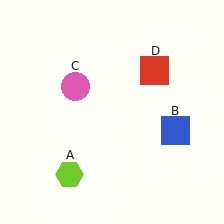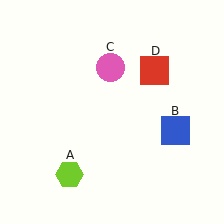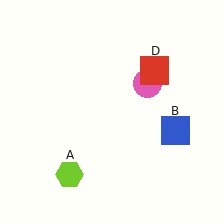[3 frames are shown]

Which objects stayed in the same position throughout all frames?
Lime hexagon (object A) and blue square (object B) and red square (object D) remained stationary.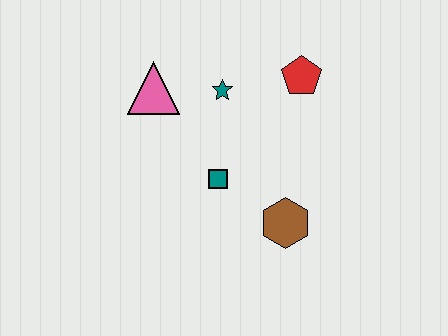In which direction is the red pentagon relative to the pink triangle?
The red pentagon is to the right of the pink triangle.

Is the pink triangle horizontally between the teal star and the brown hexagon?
No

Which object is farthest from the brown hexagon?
The pink triangle is farthest from the brown hexagon.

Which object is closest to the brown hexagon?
The teal square is closest to the brown hexagon.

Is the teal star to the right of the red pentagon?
No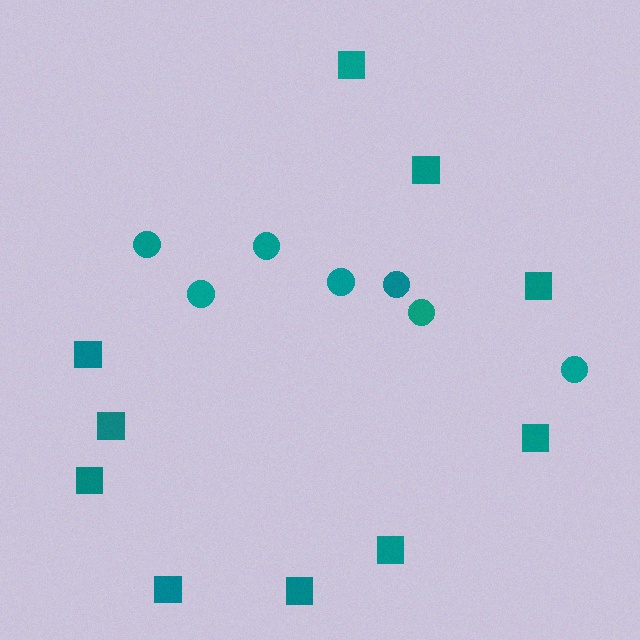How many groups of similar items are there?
There are 2 groups: one group of circles (7) and one group of squares (10).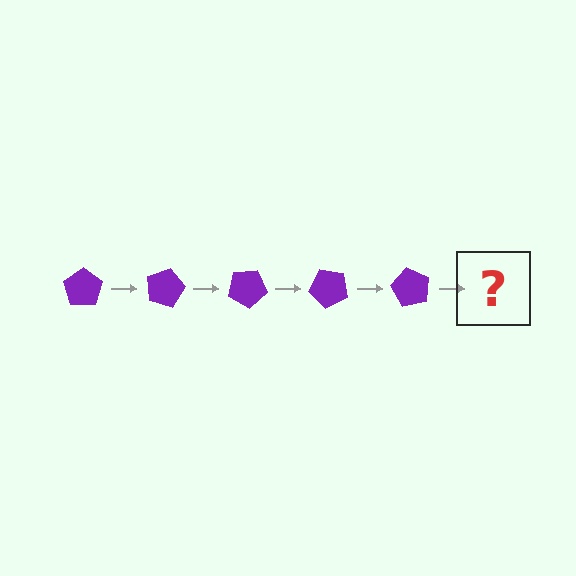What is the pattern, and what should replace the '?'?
The pattern is that the pentagon rotates 15 degrees each step. The '?' should be a purple pentagon rotated 75 degrees.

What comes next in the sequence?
The next element should be a purple pentagon rotated 75 degrees.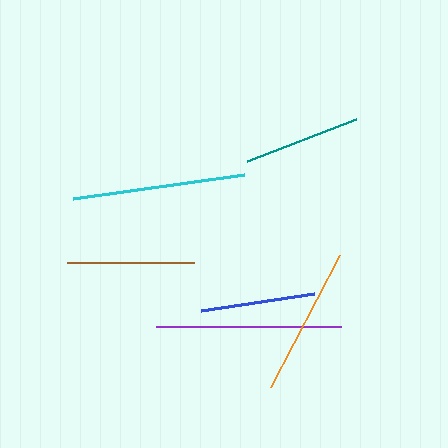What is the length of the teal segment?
The teal segment is approximately 116 pixels long.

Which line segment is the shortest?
The blue line is the shortest at approximately 114 pixels.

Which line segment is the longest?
The purple line is the longest at approximately 185 pixels.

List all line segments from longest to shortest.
From longest to shortest: purple, cyan, orange, brown, teal, blue.